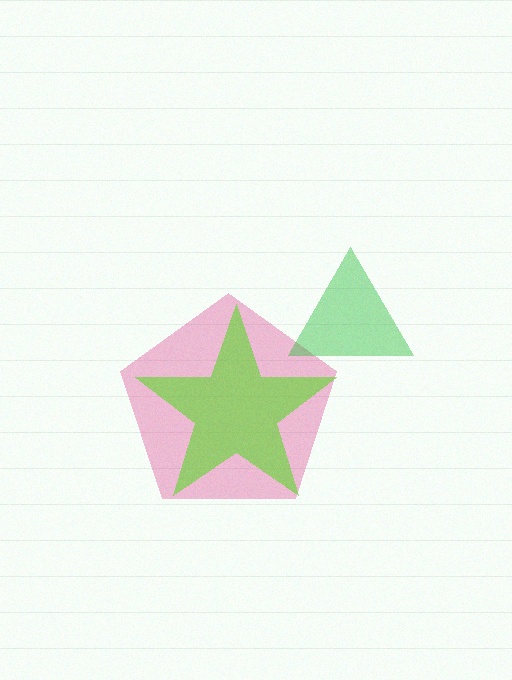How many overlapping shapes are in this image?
There are 3 overlapping shapes in the image.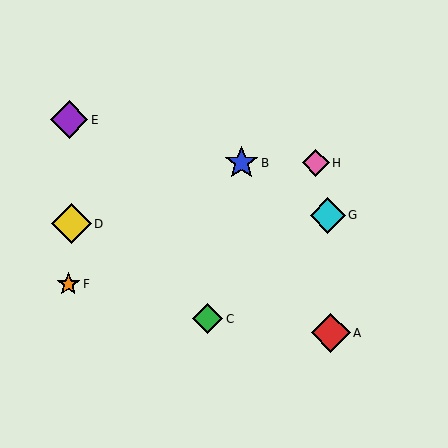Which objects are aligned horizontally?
Objects B, H are aligned horizontally.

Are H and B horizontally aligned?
Yes, both are at y≈163.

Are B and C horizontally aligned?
No, B is at y≈163 and C is at y≈319.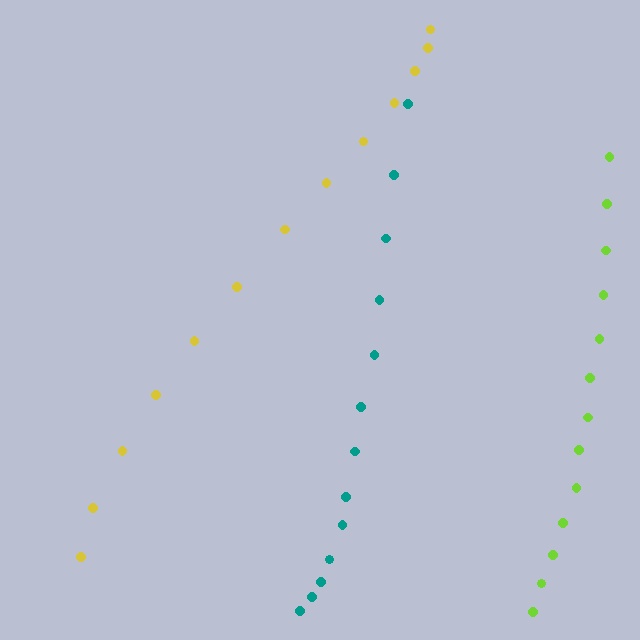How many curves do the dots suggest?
There are 3 distinct paths.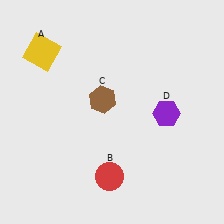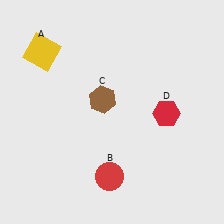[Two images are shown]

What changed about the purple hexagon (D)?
In Image 1, D is purple. In Image 2, it changed to red.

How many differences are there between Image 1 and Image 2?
There is 1 difference between the two images.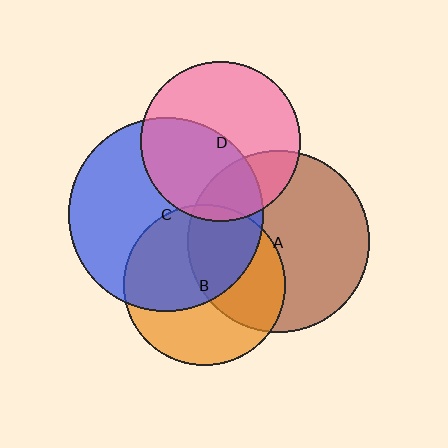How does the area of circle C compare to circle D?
Approximately 1.5 times.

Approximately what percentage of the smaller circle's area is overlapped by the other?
Approximately 45%.